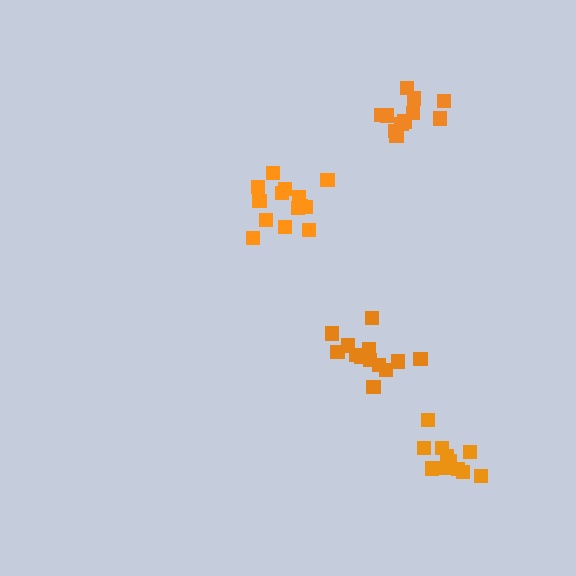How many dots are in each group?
Group 1: 14 dots, Group 2: 11 dots, Group 3: 13 dots, Group 4: 11 dots (49 total).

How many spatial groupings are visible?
There are 4 spatial groupings.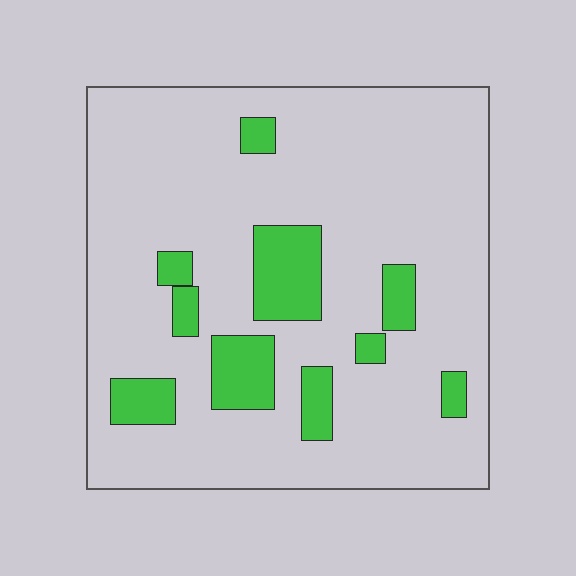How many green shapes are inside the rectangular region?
10.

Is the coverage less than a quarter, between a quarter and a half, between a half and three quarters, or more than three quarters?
Less than a quarter.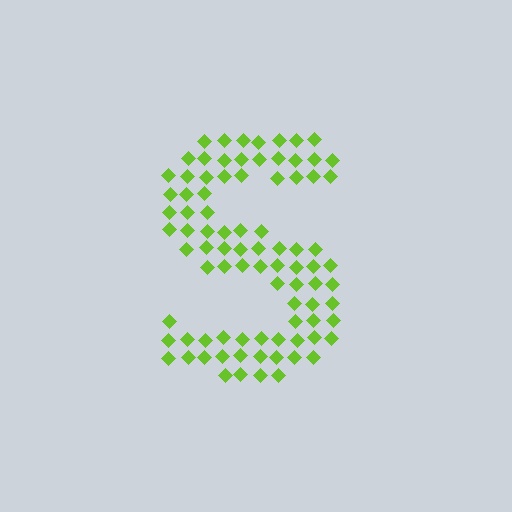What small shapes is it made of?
It is made of small diamonds.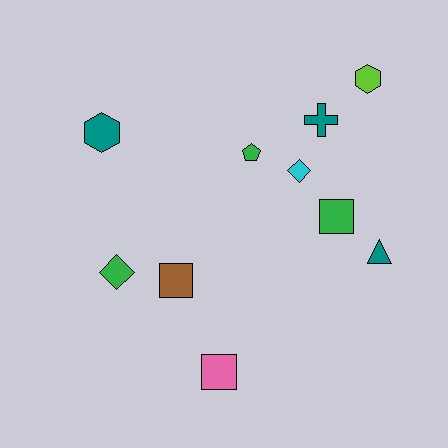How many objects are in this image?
There are 10 objects.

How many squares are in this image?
There are 3 squares.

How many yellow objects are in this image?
There are no yellow objects.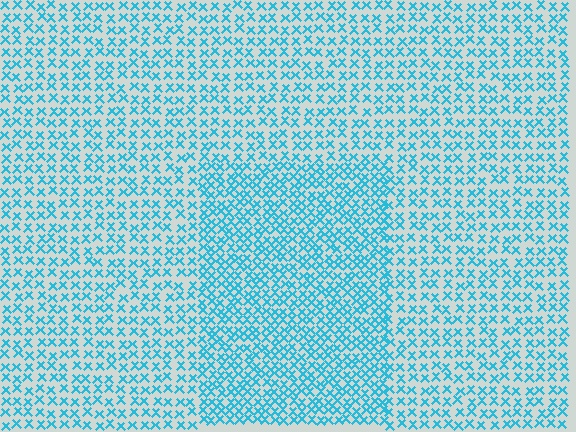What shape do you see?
I see a rectangle.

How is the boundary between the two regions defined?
The boundary is defined by a change in element density (approximately 1.7x ratio). All elements are the same color, size, and shape.